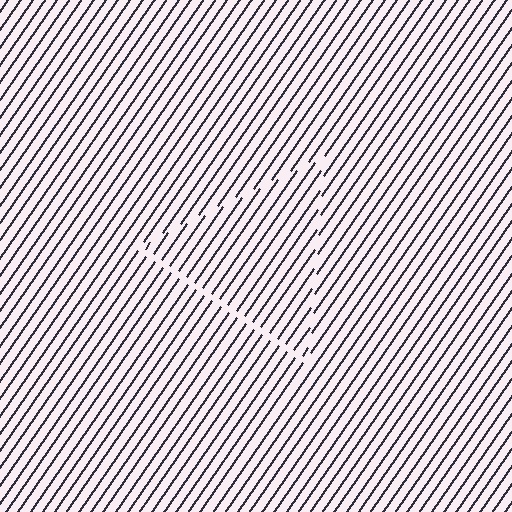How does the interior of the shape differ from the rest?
The interior of the shape contains the same grating, shifted by half a period — the contour is defined by the phase discontinuity where line-ends from the inner and outer gratings abut.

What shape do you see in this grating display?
An illusory triangle. The interior of the shape contains the same grating, shifted by half a period — the contour is defined by the phase discontinuity where line-ends from the inner and outer gratings abut.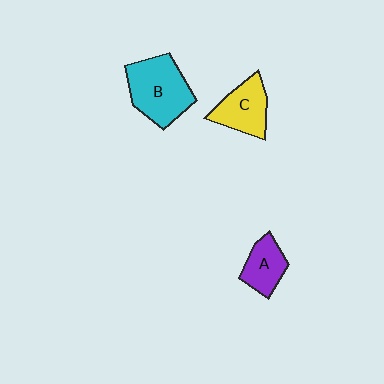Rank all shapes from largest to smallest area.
From largest to smallest: B (cyan), C (yellow), A (purple).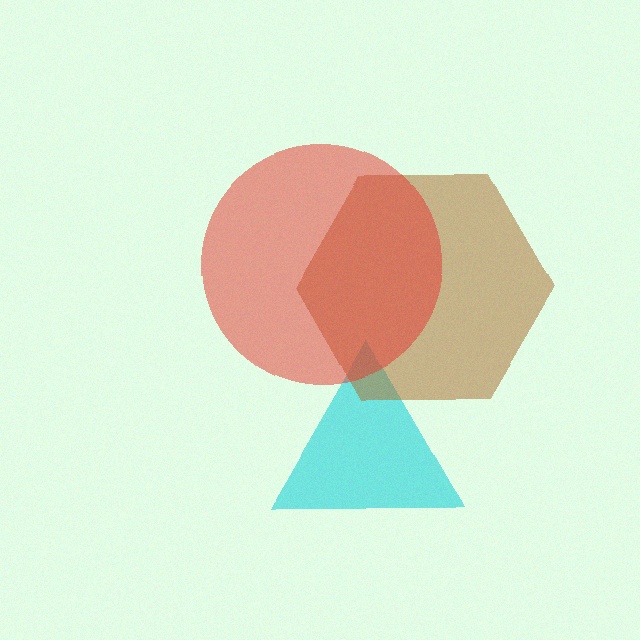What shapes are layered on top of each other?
The layered shapes are: a cyan triangle, a brown hexagon, a red circle.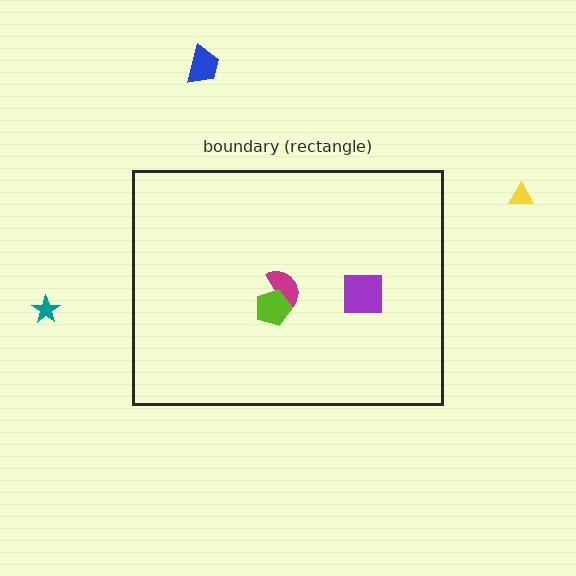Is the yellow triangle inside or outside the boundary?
Outside.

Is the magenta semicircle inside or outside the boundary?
Inside.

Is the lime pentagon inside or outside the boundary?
Inside.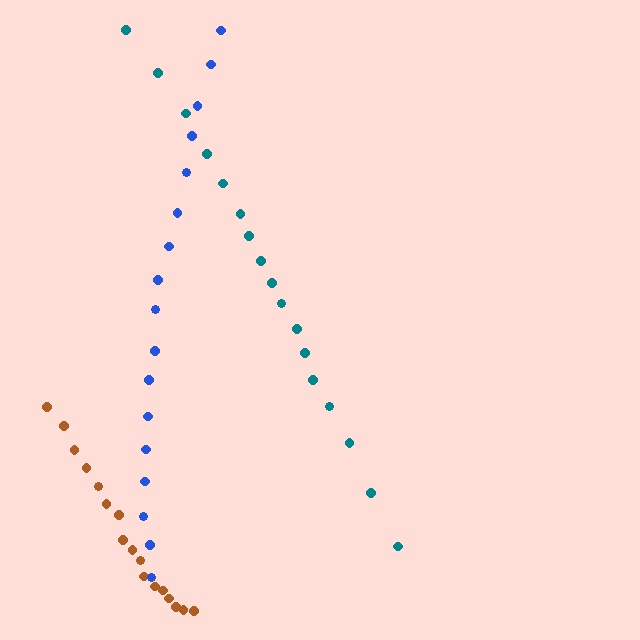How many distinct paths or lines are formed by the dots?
There are 3 distinct paths.